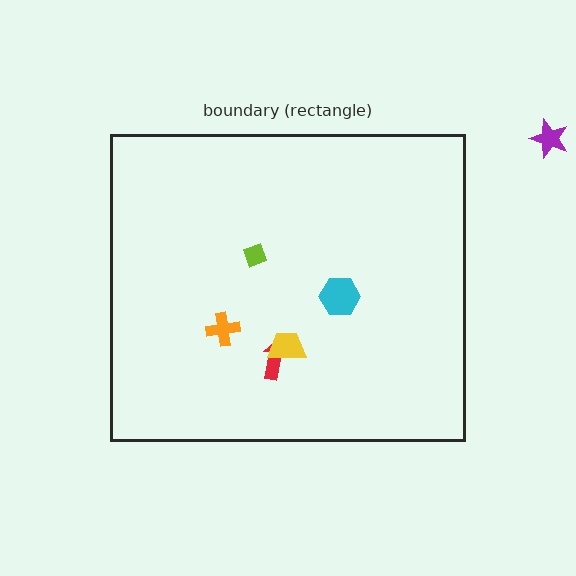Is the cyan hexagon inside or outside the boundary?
Inside.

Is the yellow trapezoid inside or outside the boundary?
Inside.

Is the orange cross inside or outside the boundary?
Inside.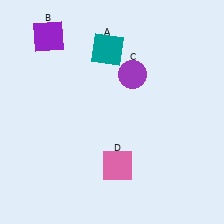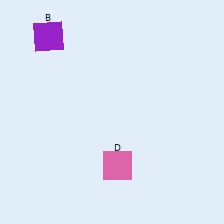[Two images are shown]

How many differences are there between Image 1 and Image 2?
There are 2 differences between the two images.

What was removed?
The teal square (A), the purple circle (C) were removed in Image 2.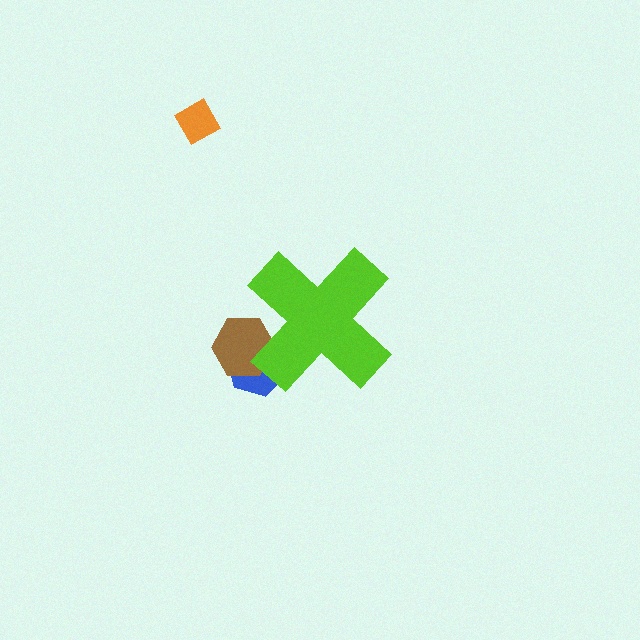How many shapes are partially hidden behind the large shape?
2 shapes are partially hidden.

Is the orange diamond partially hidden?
No, the orange diamond is fully visible.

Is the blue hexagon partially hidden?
Yes, the blue hexagon is partially hidden behind the lime cross.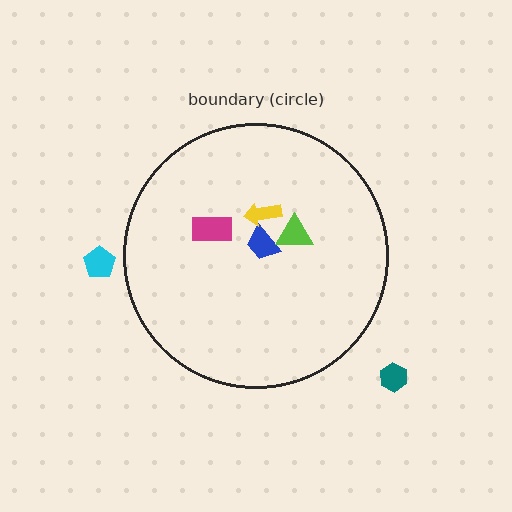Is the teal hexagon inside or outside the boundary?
Outside.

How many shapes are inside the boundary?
4 inside, 2 outside.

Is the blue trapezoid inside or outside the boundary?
Inside.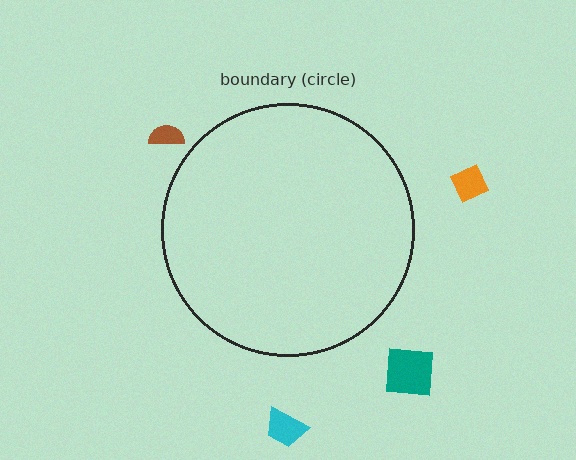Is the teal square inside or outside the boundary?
Outside.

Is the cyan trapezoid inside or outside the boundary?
Outside.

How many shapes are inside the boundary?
0 inside, 4 outside.